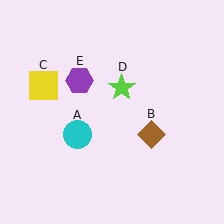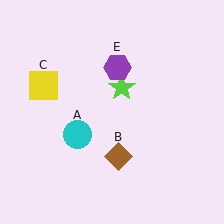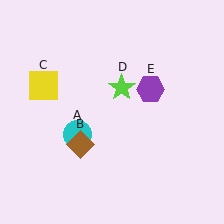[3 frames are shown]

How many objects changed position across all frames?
2 objects changed position: brown diamond (object B), purple hexagon (object E).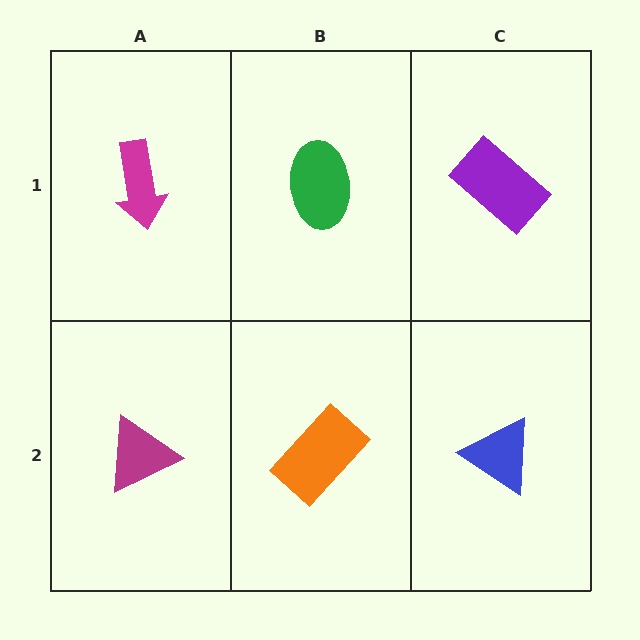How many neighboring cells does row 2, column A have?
2.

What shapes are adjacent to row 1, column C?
A blue triangle (row 2, column C), a green ellipse (row 1, column B).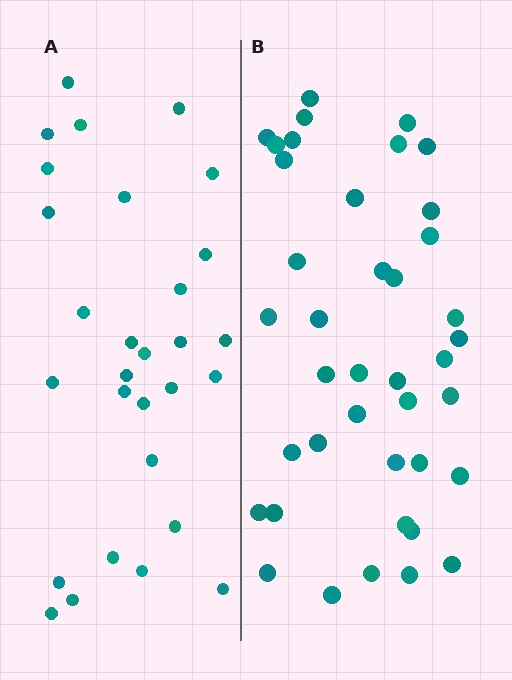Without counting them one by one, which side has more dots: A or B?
Region B (the right region) has more dots.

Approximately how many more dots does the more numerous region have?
Region B has roughly 12 or so more dots than region A.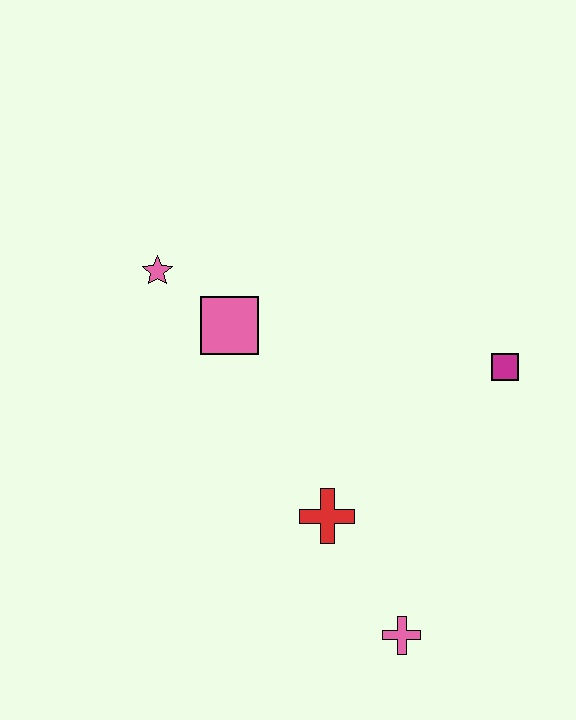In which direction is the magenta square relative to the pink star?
The magenta square is to the right of the pink star.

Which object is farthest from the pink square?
The pink cross is farthest from the pink square.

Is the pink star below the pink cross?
No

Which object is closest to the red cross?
The pink cross is closest to the red cross.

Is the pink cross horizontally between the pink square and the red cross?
No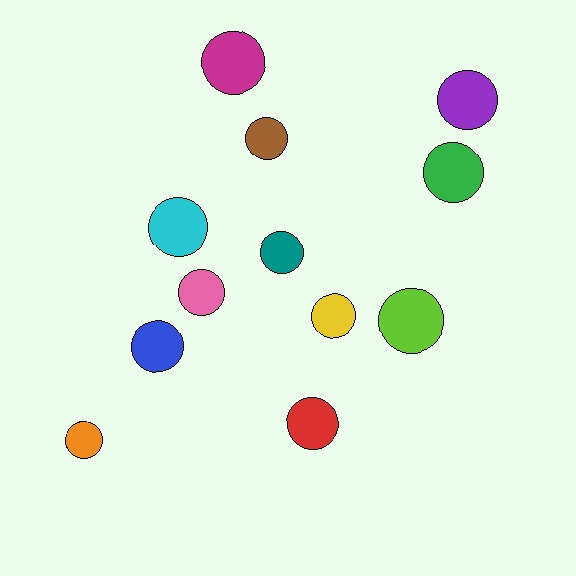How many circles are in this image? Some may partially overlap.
There are 12 circles.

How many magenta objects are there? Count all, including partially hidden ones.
There is 1 magenta object.